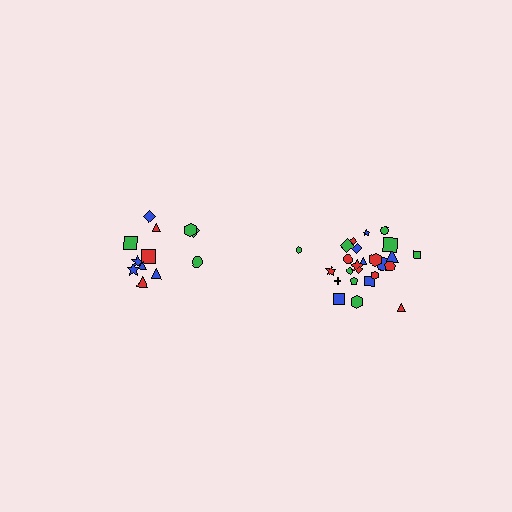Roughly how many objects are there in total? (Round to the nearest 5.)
Roughly 35 objects in total.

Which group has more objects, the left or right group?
The right group.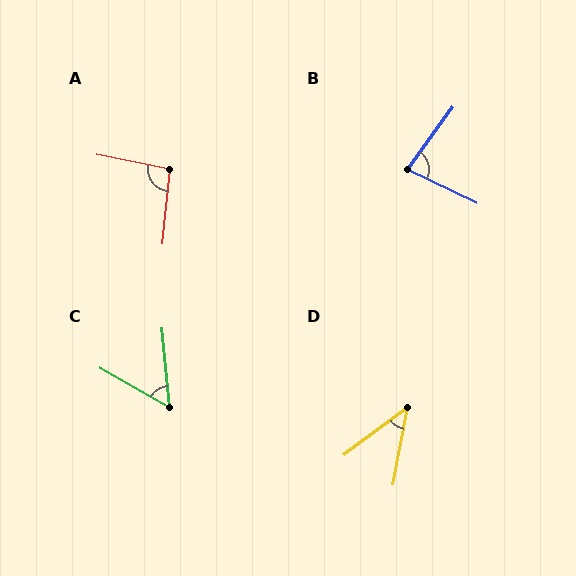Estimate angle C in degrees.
Approximately 54 degrees.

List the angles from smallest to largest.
D (42°), C (54°), B (80°), A (96°).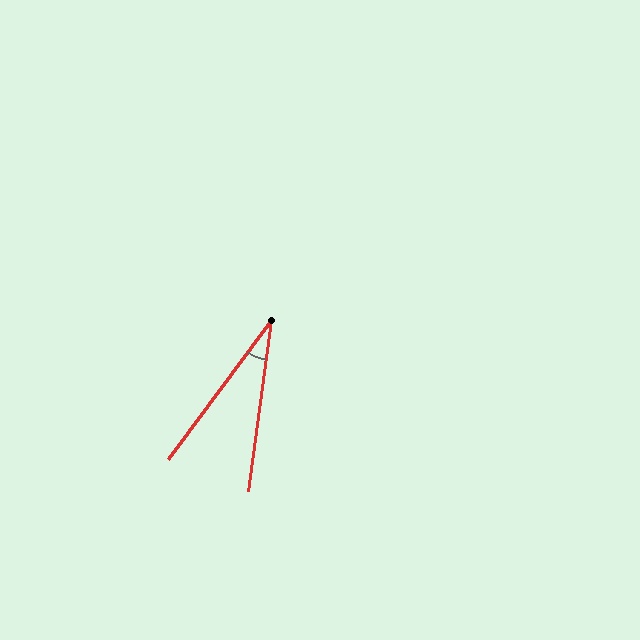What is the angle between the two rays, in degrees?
Approximately 29 degrees.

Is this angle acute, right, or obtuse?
It is acute.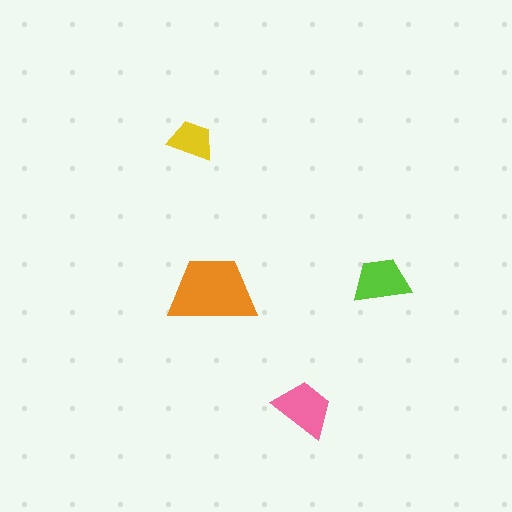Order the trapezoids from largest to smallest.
the orange one, the pink one, the lime one, the yellow one.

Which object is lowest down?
The pink trapezoid is bottommost.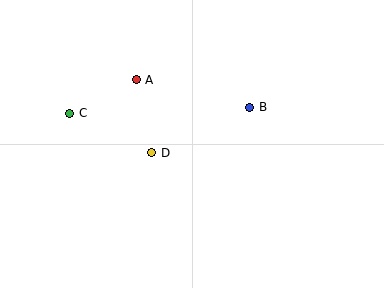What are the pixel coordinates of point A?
Point A is at (136, 80).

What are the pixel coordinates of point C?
Point C is at (70, 113).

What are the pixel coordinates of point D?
Point D is at (152, 153).